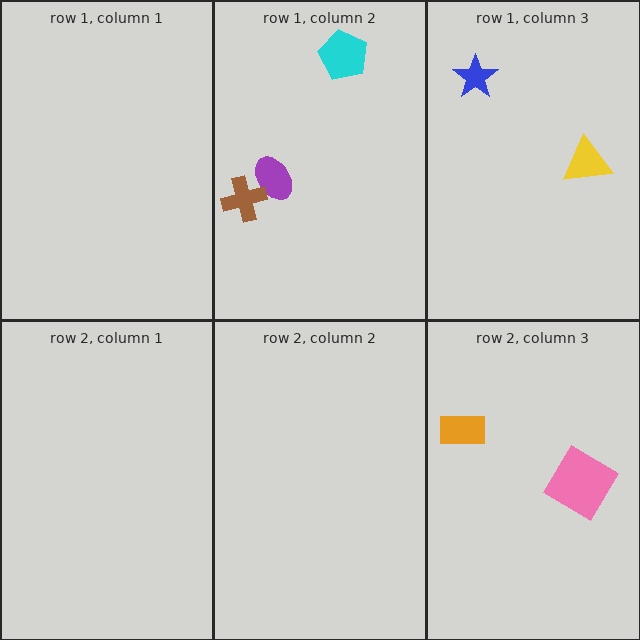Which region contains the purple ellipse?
The row 1, column 2 region.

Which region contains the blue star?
The row 1, column 3 region.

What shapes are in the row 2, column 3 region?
The orange rectangle, the pink diamond.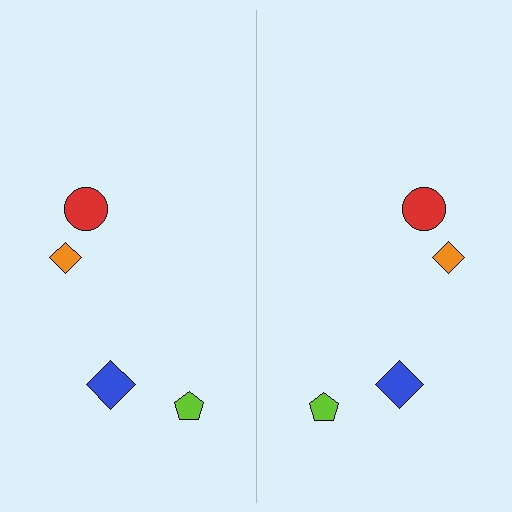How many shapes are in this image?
There are 8 shapes in this image.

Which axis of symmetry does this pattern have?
The pattern has a vertical axis of symmetry running through the center of the image.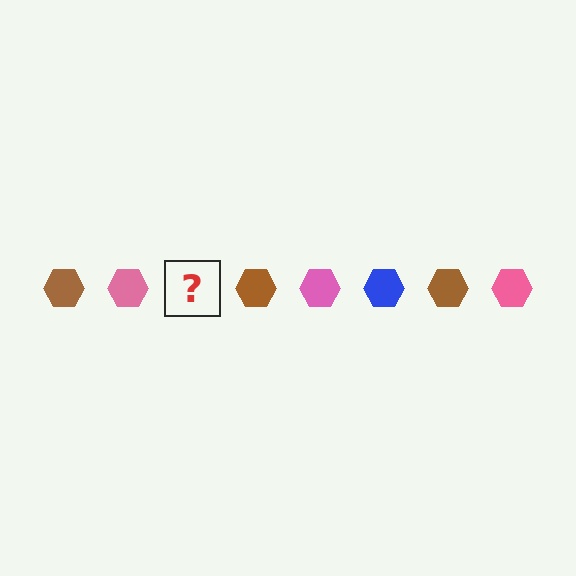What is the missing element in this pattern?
The missing element is a blue hexagon.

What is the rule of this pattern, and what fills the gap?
The rule is that the pattern cycles through brown, pink, blue hexagons. The gap should be filled with a blue hexagon.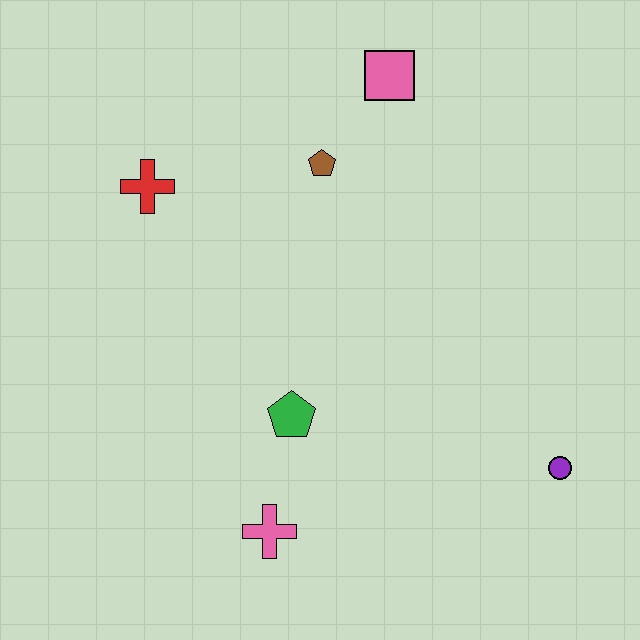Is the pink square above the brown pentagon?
Yes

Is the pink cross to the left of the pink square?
Yes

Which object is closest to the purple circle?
The green pentagon is closest to the purple circle.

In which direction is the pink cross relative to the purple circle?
The pink cross is to the left of the purple circle.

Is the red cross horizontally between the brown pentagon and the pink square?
No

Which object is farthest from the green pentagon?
The pink square is farthest from the green pentagon.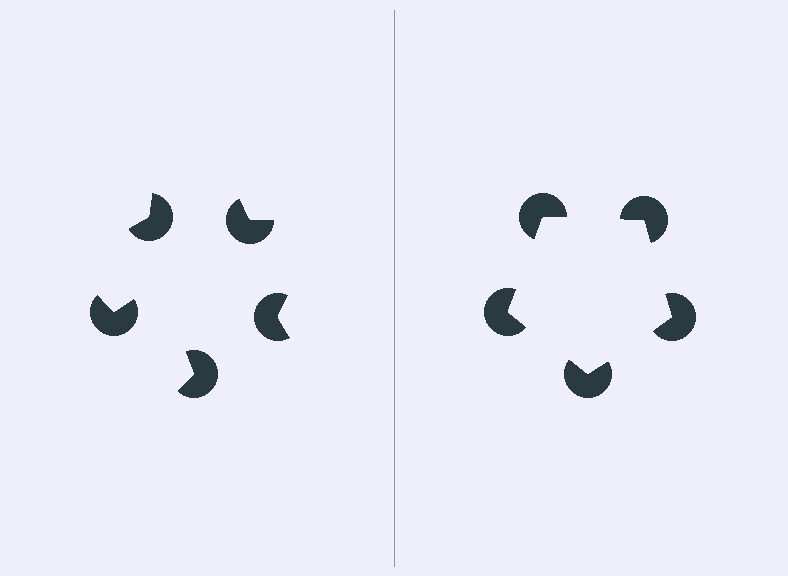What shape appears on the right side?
An illusory pentagon.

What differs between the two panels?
The pac-man discs are positioned identically on both sides; only the wedge orientations differ. On the right they align to a pentagon; on the left they are misaligned.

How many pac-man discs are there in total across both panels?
10 — 5 on each side.